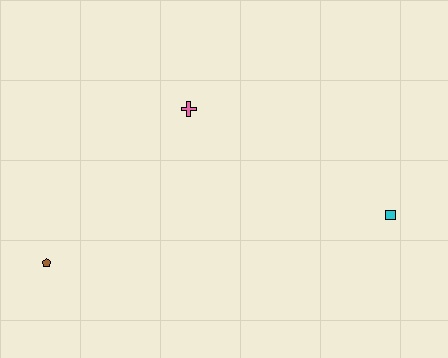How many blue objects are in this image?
There are no blue objects.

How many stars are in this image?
There are no stars.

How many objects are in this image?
There are 3 objects.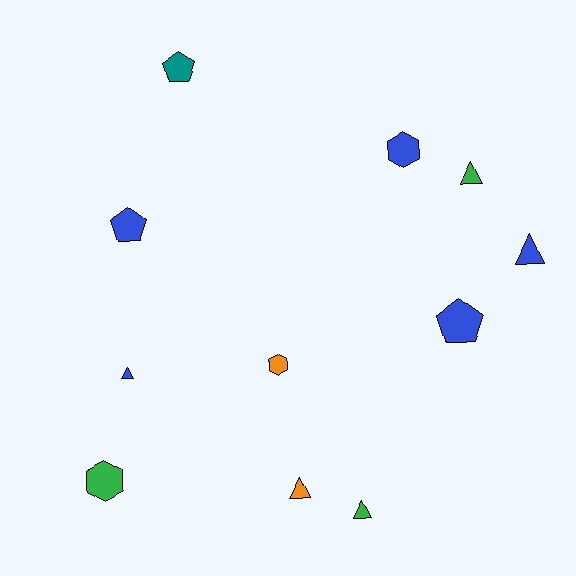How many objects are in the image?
There are 11 objects.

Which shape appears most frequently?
Triangle, with 5 objects.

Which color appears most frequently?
Blue, with 5 objects.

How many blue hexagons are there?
There is 1 blue hexagon.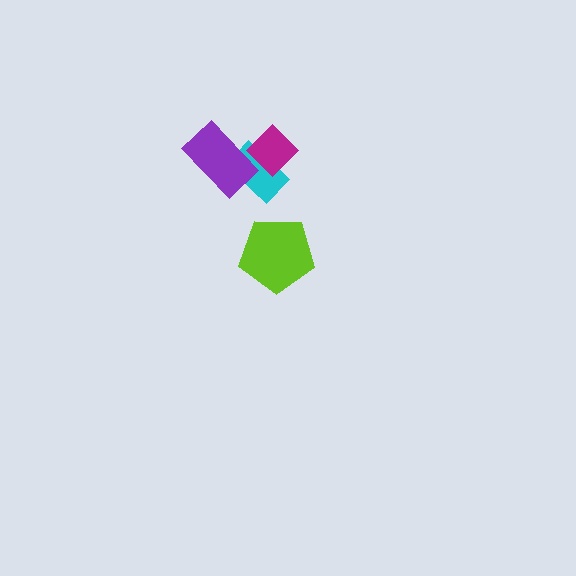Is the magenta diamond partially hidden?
No, no other shape covers it.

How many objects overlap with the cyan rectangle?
2 objects overlap with the cyan rectangle.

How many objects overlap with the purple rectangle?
2 objects overlap with the purple rectangle.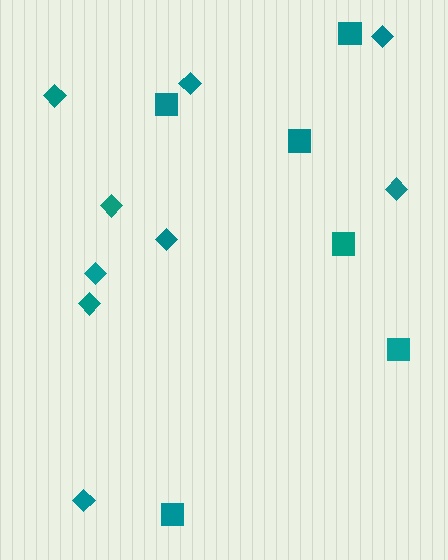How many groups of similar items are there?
There are 2 groups: one group of diamonds (9) and one group of squares (6).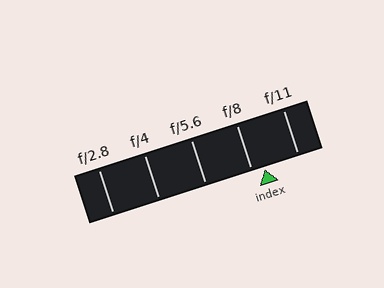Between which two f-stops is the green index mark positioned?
The index mark is between f/8 and f/11.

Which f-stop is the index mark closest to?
The index mark is closest to f/8.